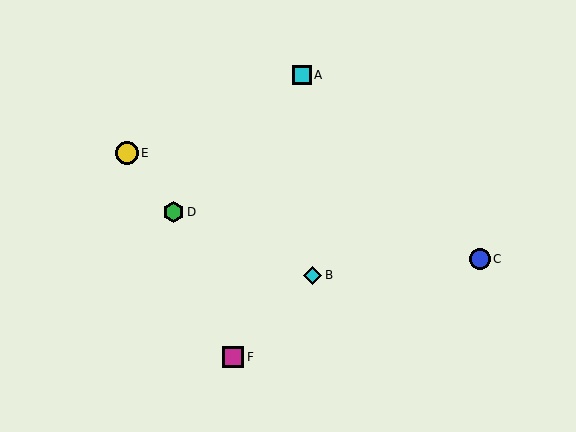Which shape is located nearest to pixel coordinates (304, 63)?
The cyan square (labeled A) at (302, 75) is nearest to that location.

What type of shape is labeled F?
Shape F is a magenta square.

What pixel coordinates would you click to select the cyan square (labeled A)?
Click at (302, 75) to select the cyan square A.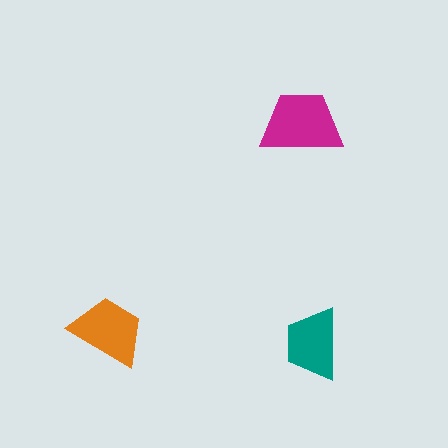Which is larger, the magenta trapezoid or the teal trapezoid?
The magenta one.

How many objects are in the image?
There are 3 objects in the image.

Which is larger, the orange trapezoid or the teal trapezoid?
The orange one.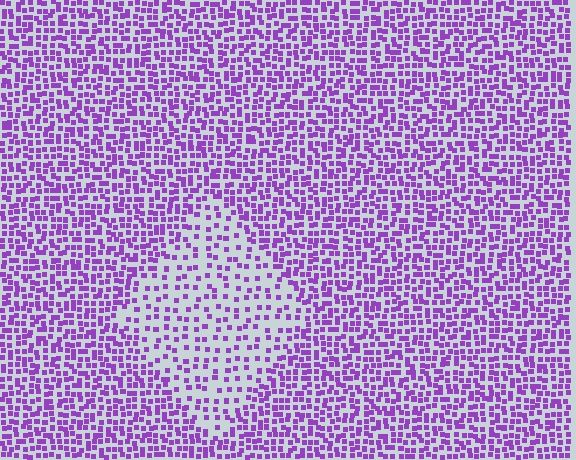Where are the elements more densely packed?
The elements are more densely packed outside the diamond boundary.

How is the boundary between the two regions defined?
The boundary is defined by a change in element density (approximately 2.1x ratio). All elements are the same color, size, and shape.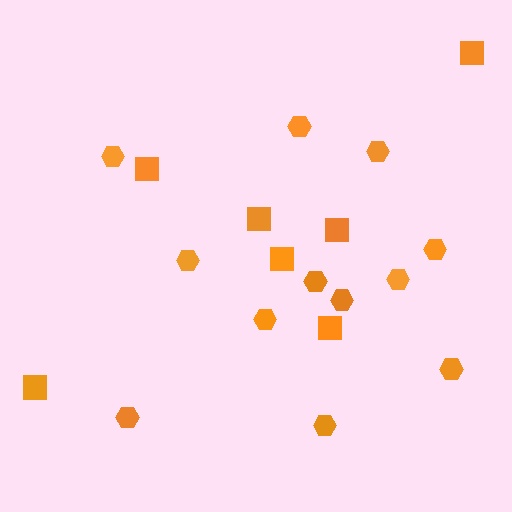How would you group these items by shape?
There are 2 groups: one group of squares (7) and one group of hexagons (12).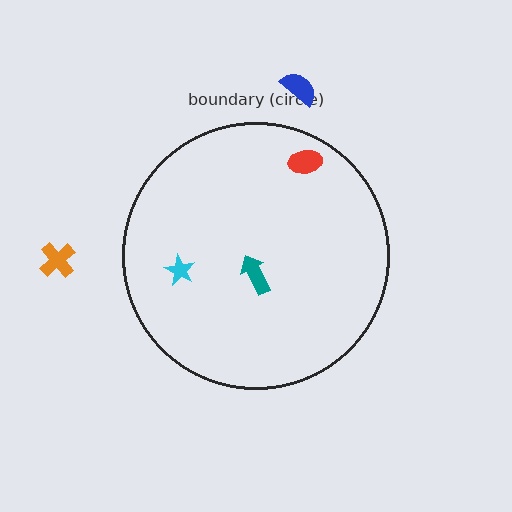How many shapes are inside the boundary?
3 inside, 2 outside.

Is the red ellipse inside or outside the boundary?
Inside.